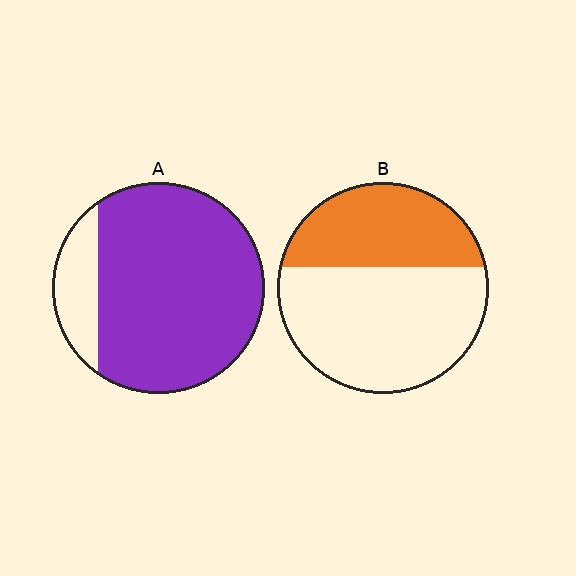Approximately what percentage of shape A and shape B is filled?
A is approximately 85% and B is approximately 35%.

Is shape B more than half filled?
No.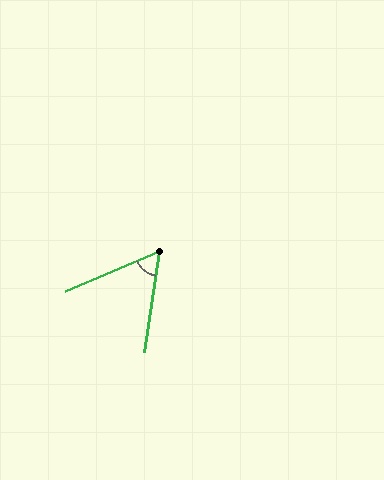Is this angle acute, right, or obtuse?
It is acute.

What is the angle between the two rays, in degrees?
Approximately 58 degrees.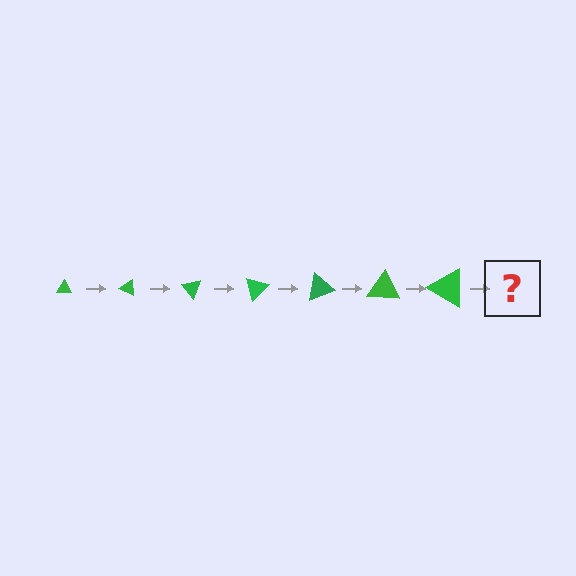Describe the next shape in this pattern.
It should be a triangle, larger than the previous one and rotated 175 degrees from the start.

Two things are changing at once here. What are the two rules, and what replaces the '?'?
The two rules are that the triangle grows larger each step and it rotates 25 degrees each step. The '?' should be a triangle, larger than the previous one and rotated 175 degrees from the start.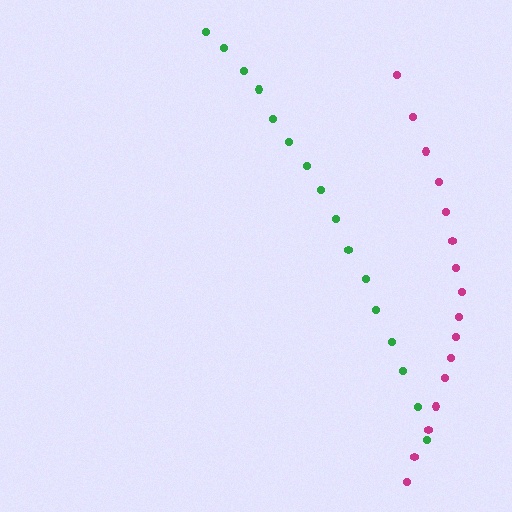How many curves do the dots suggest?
There are 2 distinct paths.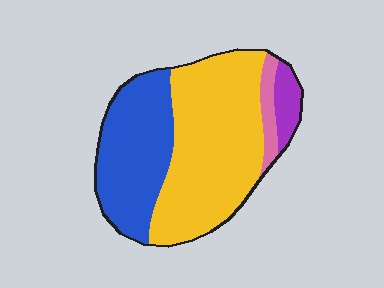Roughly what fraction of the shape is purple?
Purple takes up about one tenth (1/10) of the shape.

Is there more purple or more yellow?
Yellow.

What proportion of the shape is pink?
Pink takes up less than a sixth of the shape.